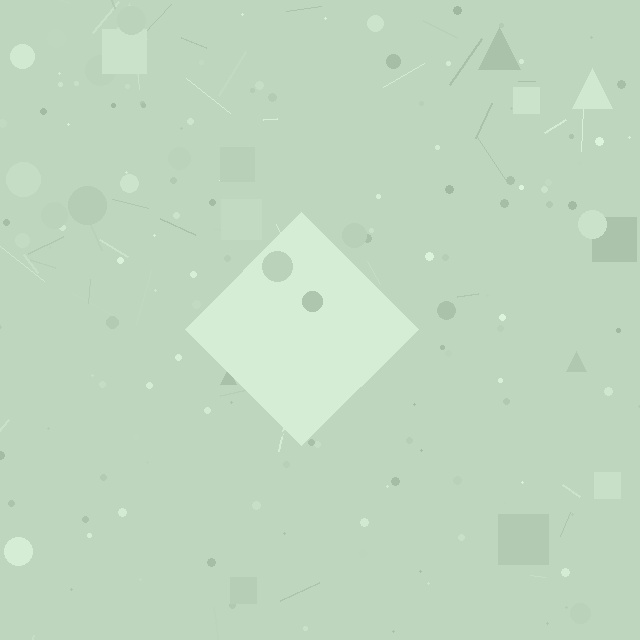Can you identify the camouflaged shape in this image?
The camouflaged shape is a diamond.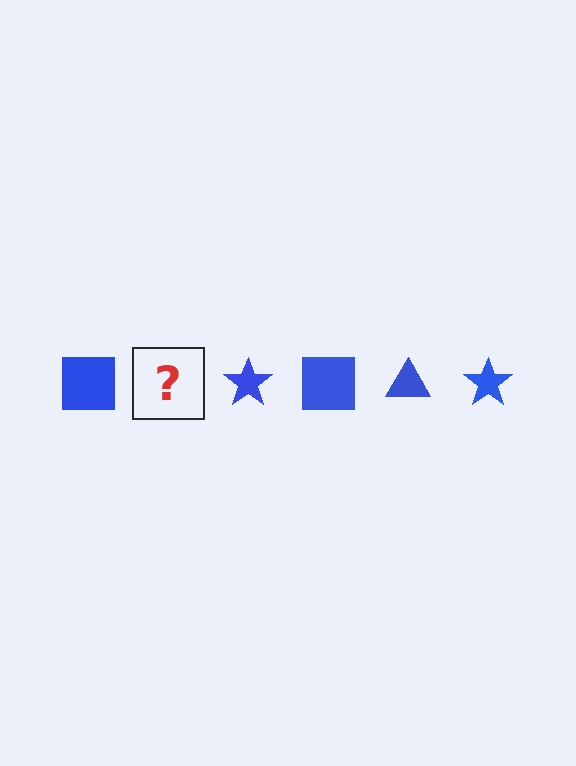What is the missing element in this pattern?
The missing element is a blue triangle.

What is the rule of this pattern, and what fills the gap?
The rule is that the pattern cycles through square, triangle, star shapes in blue. The gap should be filled with a blue triangle.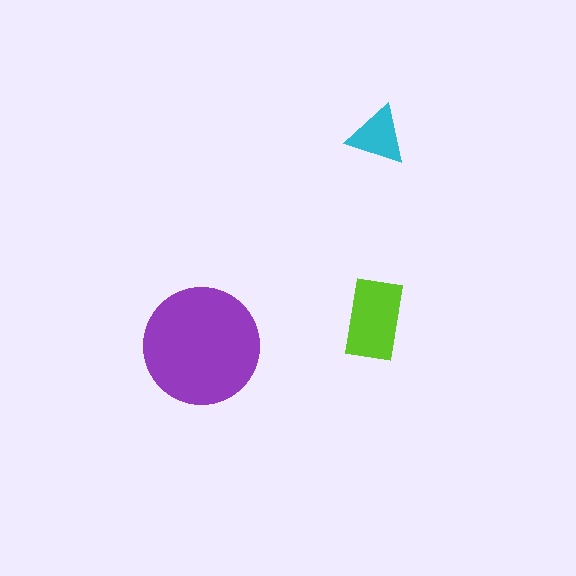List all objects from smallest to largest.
The cyan triangle, the lime rectangle, the purple circle.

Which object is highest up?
The cyan triangle is topmost.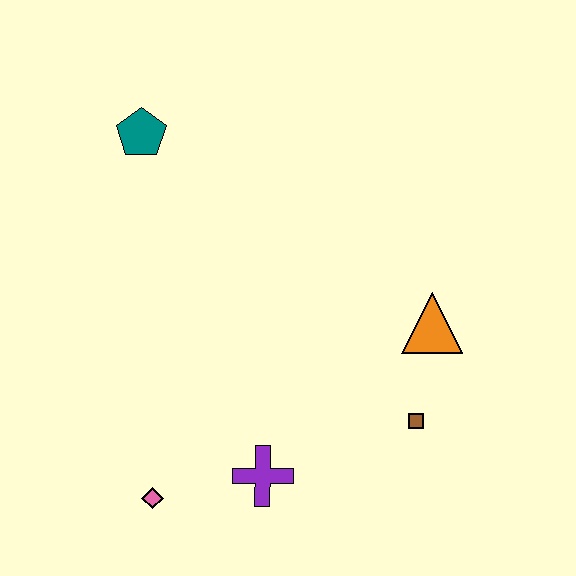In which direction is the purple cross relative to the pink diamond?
The purple cross is to the right of the pink diamond.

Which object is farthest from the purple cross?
The teal pentagon is farthest from the purple cross.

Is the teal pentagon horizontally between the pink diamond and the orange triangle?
No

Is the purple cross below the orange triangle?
Yes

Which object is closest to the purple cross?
The pink diamond is closest to the purple cross.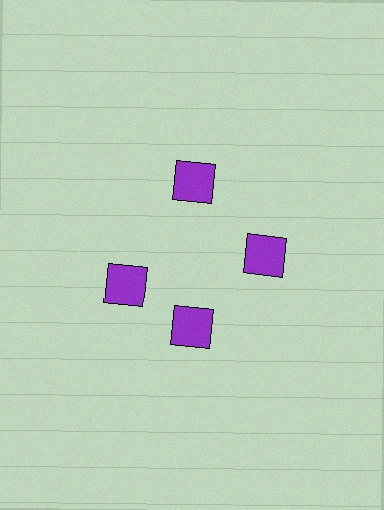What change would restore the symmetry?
The symmetry would be restored by rotating it back into even spacing with its neighbors so that all 4 squares sit at equal angles and equal distance from the center.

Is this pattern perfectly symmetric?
No. The 4 purple squares are arranged in a ring, but one element near the 9 o'clock position is rotated out of alignment along the ring, breaking the 4-fold rotational symmetry.